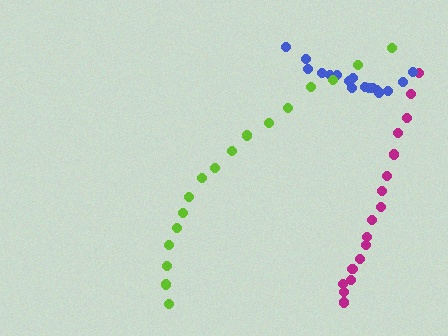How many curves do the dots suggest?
There are 3 distinct paths.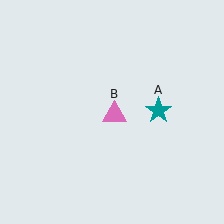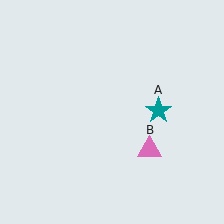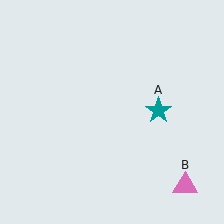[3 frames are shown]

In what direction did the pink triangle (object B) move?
The pink triangle (object B) moved down and to the right.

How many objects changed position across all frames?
1 object changed position: pink triangle (object B).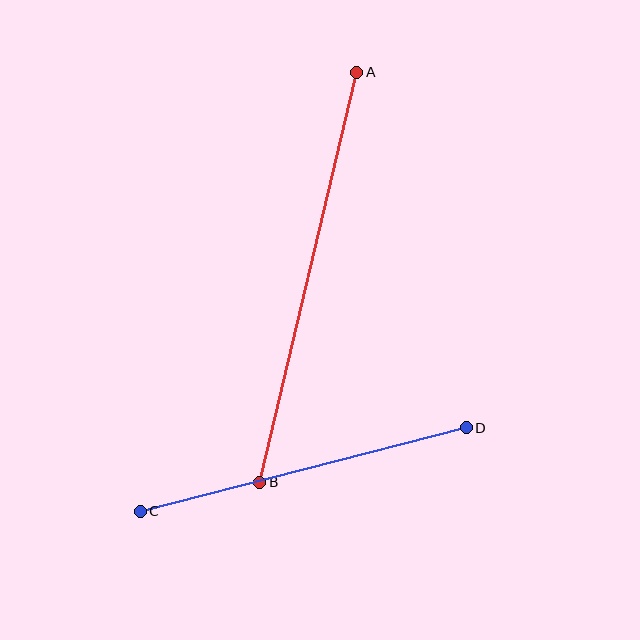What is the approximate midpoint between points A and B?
The midpoint is at approximately (308, 277) pixels.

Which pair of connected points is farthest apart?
Points A and B are farthest apart.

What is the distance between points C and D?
The distance is approximately 336 pixels.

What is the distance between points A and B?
The distance is approximately 421 pixels.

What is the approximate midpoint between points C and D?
The midpoint is at approximately (303, 469) pixels.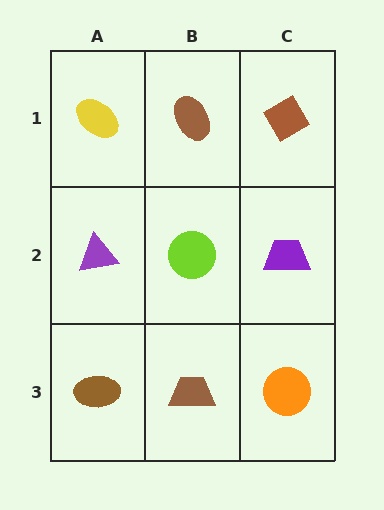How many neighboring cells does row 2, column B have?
4.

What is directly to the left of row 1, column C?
A brown ellipse.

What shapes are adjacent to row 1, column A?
A purple triangle (row 2, column A), a brown ellipse (row 1, column B).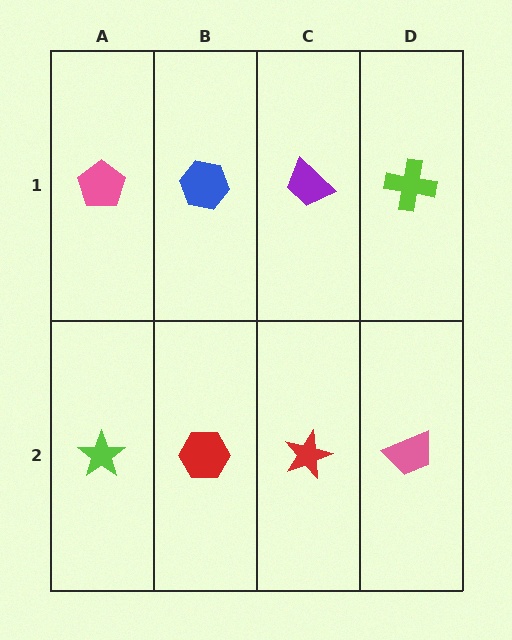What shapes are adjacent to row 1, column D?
A pink trapezoid (row 2, column D), a purple trapezoid (row 1, column C).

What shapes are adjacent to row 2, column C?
A purple trapezoid (row 1, column C), a red hexagon (row 2, column B), a pink trapezoid (row 2, column D).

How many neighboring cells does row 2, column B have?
3.